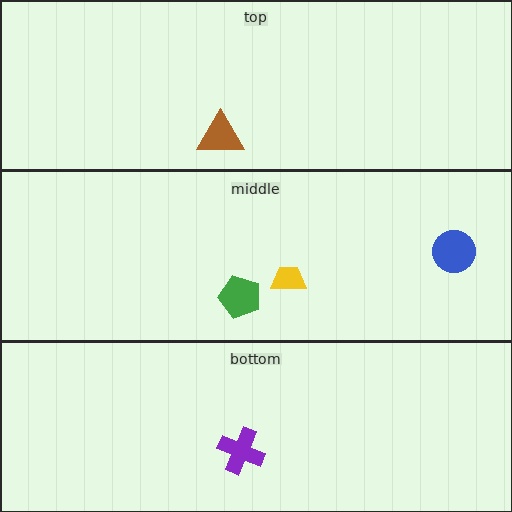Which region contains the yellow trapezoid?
The middle region.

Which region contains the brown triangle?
The top region.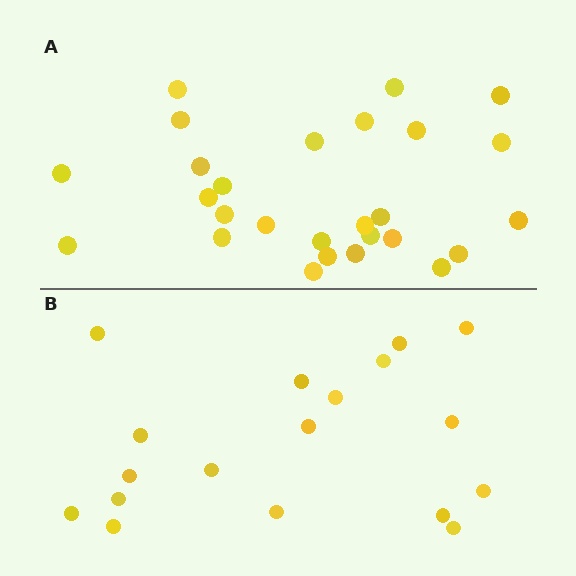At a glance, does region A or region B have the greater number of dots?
Region A (the top region) has more dots.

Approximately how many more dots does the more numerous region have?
Region A has roughly 8 or so more dots than region B.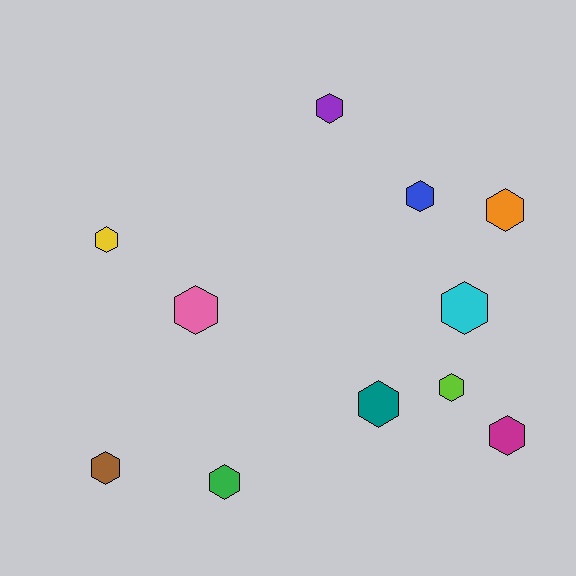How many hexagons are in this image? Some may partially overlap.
There are 11 hexagons.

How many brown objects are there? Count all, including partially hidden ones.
There is 1 brown object.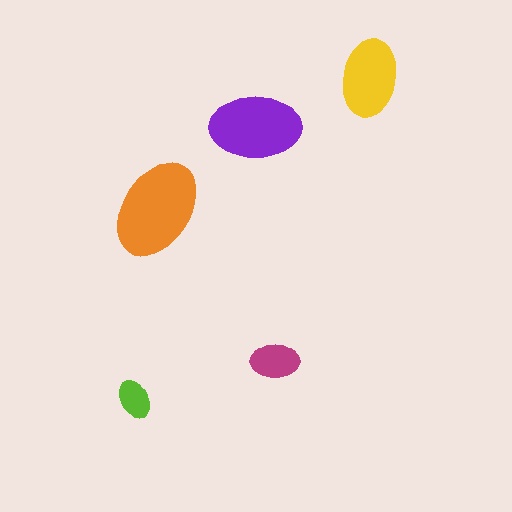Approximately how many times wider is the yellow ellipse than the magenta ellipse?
About 1.5 times wider.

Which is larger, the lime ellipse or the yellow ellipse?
The yellow one.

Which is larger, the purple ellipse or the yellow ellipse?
The purple one.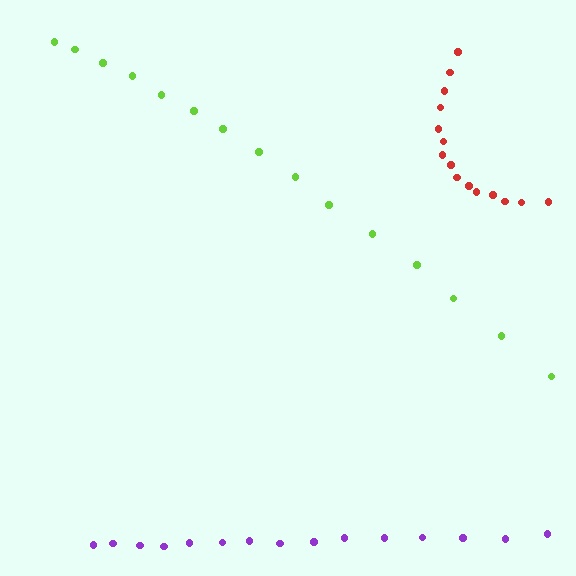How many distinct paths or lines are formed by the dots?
There are 3 distinct paths.